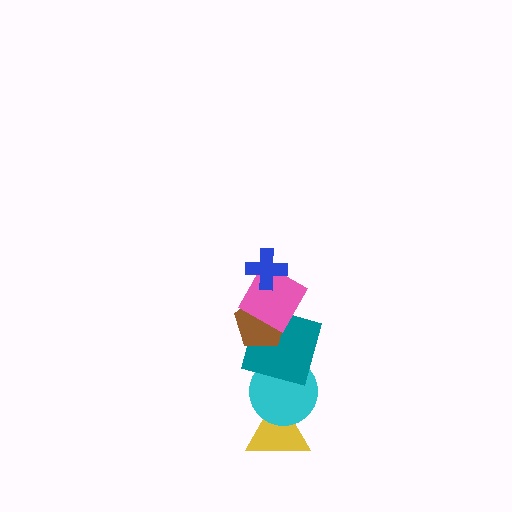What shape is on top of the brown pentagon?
The pink square is on top of the brown pentagon.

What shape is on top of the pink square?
The blue cross is on top of the pink square.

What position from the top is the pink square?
The pink square is 2nd from the top.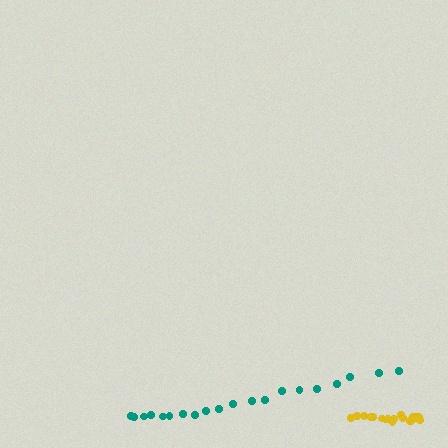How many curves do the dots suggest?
There are 2 distinct paths.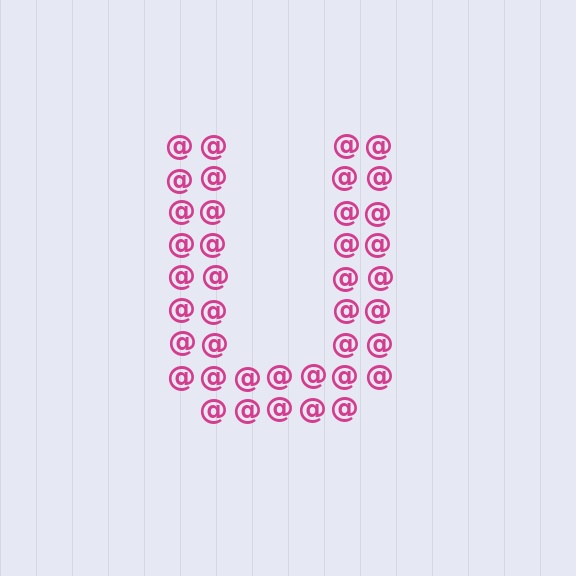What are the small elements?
The small elements are at signs.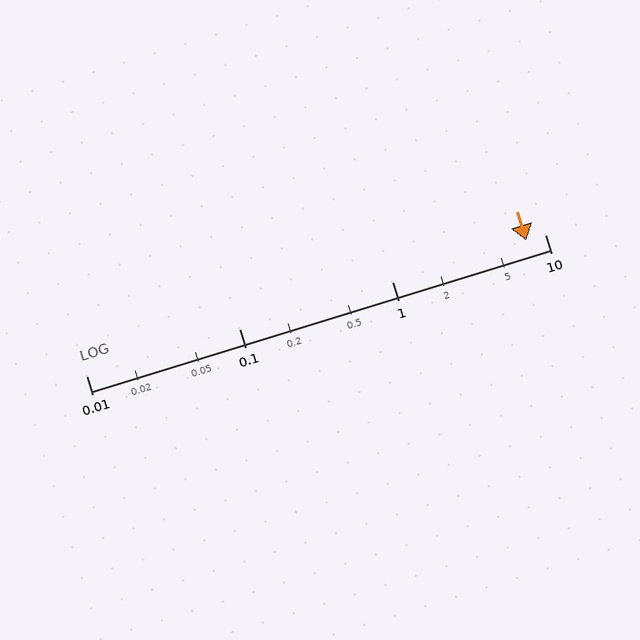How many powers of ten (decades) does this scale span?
The scale spans 3 decades, from 0.01 to 10.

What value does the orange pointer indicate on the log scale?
The pointer indicates approximately 7.5.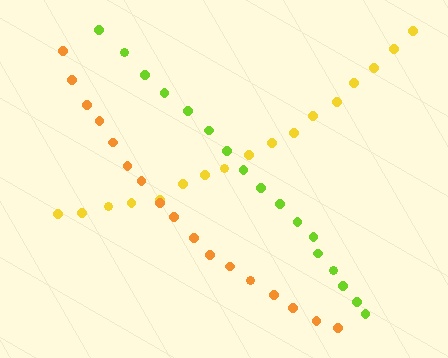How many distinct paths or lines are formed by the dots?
There are 3 distinct paths.